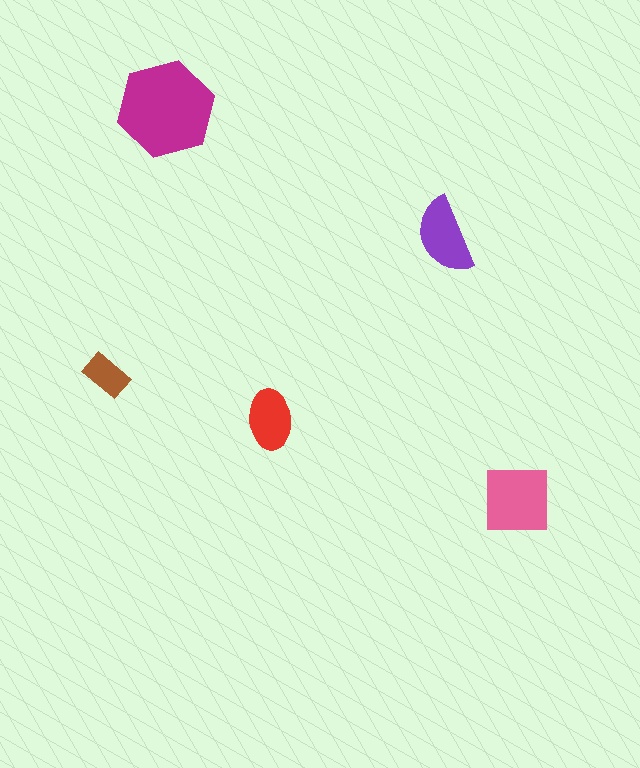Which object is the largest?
The magenta hexagon.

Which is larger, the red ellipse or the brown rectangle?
The red ellipse.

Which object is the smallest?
The brown rectangle.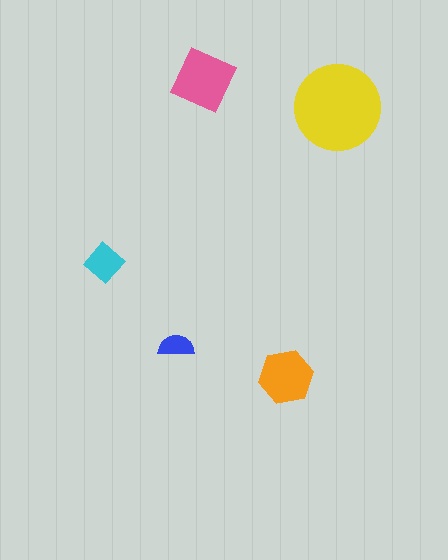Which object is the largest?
The yellow circle.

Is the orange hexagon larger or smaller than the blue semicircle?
Larger.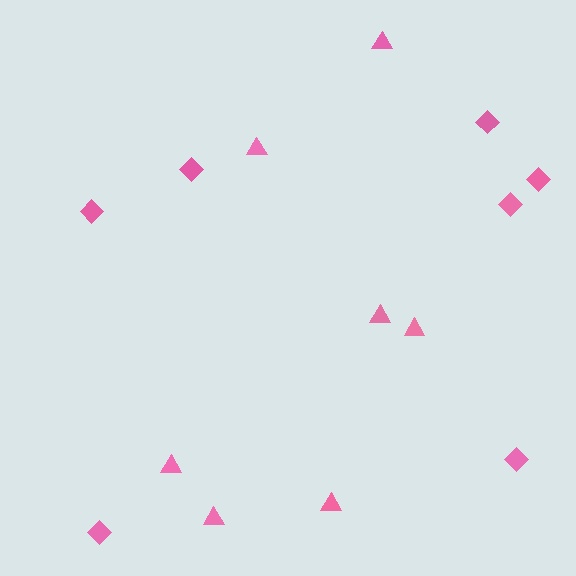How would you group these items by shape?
There are 2 groups: one group of diamonds (7) and one group of triangles (7).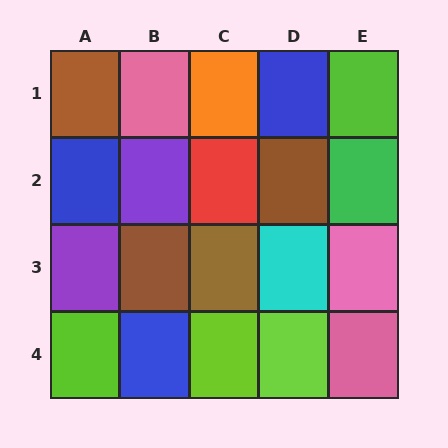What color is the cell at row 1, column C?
Orange.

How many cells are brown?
4 cells are brown.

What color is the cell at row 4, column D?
Lime.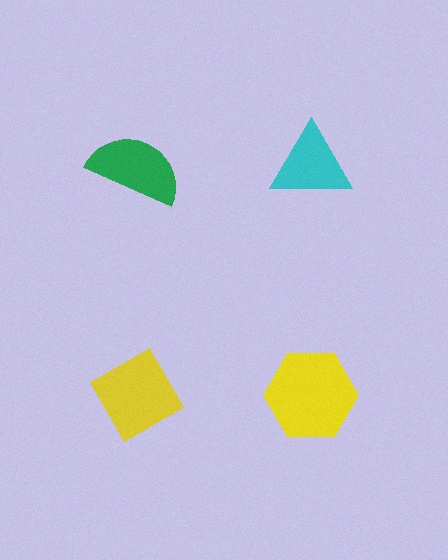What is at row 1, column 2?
A cyan triangle.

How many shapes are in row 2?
2 shapes.